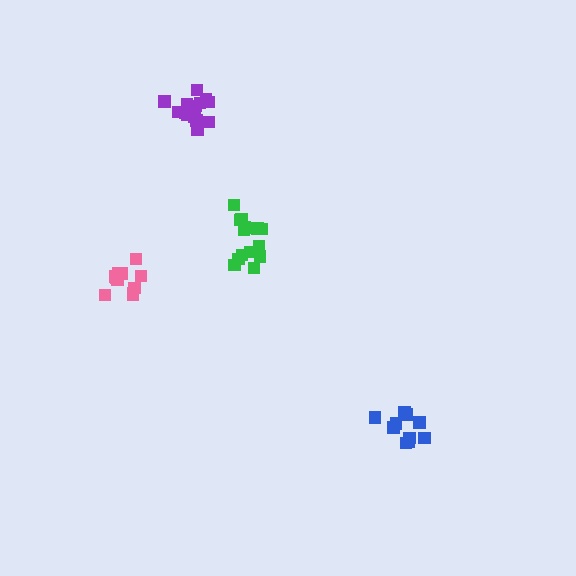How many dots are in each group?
Group 1: 14 dots, Group 2: 15 dots, Group 3: 11 dots, Group 4: 10 dots (50 total).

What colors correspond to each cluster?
The clusters are colored: green, purple, pink, blue.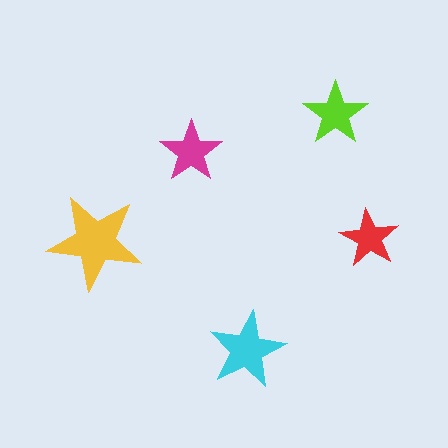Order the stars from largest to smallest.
the yellow one, the cyan one, the lime one, the magenta one, the red one.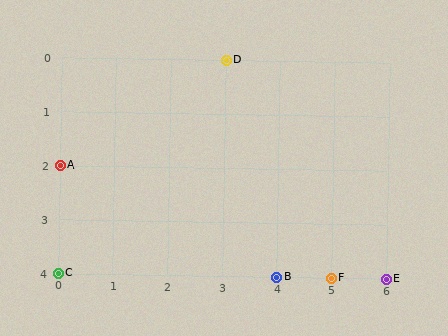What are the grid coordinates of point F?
Point F is at grid coordinates (5, 4).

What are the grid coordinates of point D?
Point D is at grid coordinates (3, 0).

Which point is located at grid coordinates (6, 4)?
Point E is at (6, 4).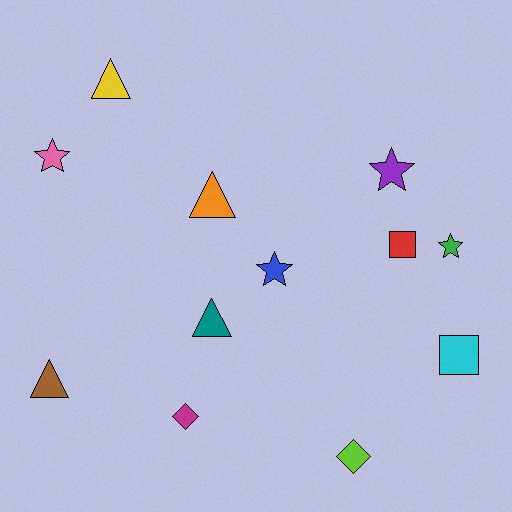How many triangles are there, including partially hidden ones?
There are 4 triangles.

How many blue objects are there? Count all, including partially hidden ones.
There is 1 blue object.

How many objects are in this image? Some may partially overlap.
There are 12 objects.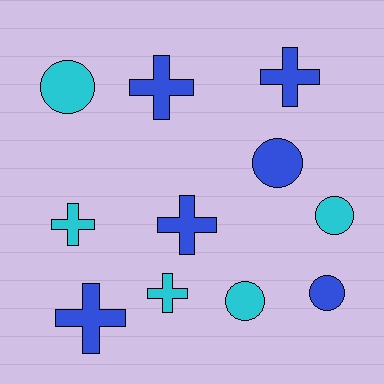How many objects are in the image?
There are 11 objects.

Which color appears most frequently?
Blue, with 6 objects.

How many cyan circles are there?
There are 3 cyan circles.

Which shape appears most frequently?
Cross, with 6 objects.